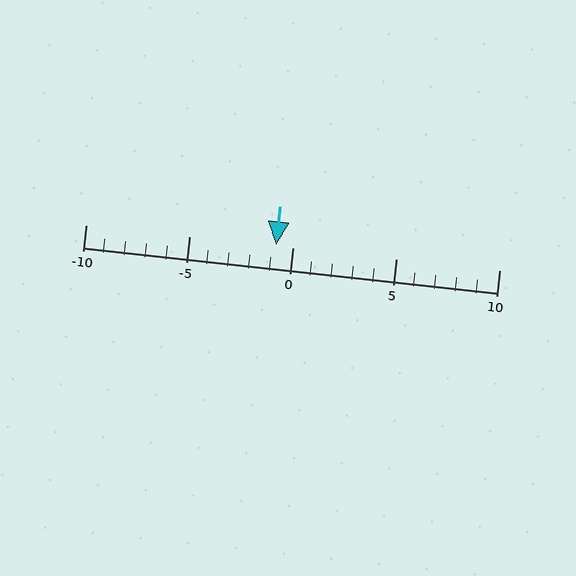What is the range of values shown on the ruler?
The ruler shows values from -10 to 10.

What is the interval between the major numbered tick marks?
The major tick marks are spaced 5 units apart.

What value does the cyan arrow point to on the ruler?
The cyan arrow points to approximately -1.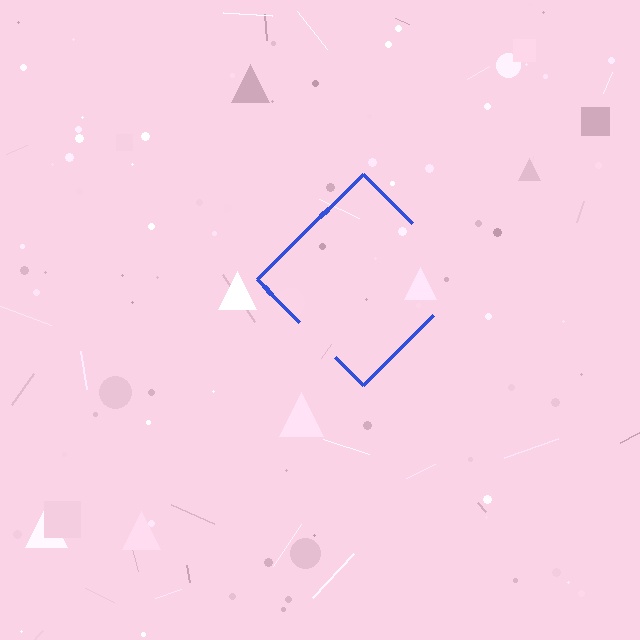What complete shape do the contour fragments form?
The contour fragments form a diamond.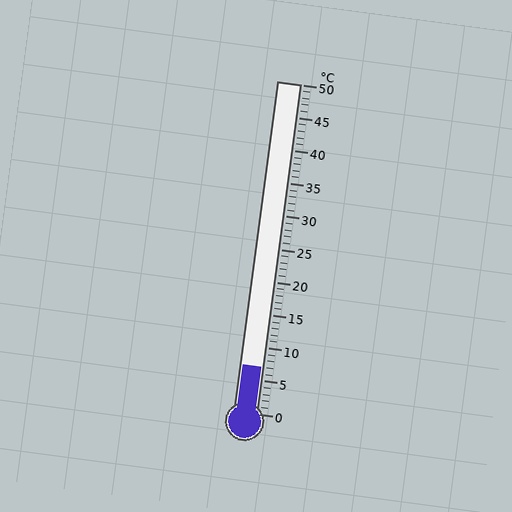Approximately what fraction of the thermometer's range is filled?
The thermometer is filled to approximately 15% of its range.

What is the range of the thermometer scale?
The thermometer scale ranges from 0°C to 50°C.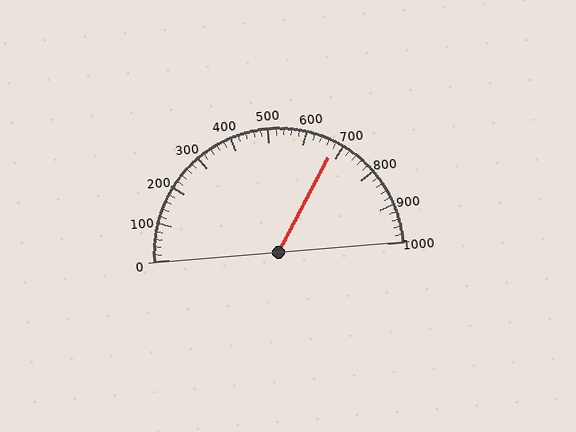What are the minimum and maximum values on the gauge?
The gauge ranges from 0 to 1000.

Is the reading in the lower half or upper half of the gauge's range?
The reading is in the upper half of the range (0 to 1000).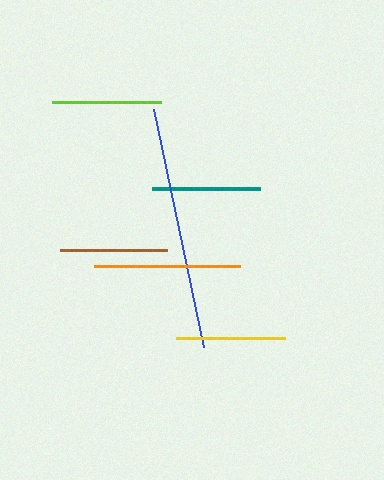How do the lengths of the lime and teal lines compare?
The lime and teal lines are approximately the same length.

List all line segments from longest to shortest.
From longest to shortest: blue, orange, lime, yellow, teal, brown.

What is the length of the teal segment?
The teal segment is approximately 107 pixels long.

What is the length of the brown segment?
The brown segment is approximately 107 pixels long.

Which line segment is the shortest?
The brown line is the shortest at approximately 107 pixels.